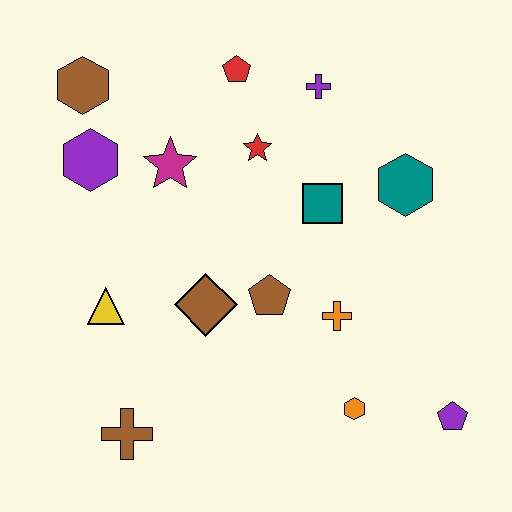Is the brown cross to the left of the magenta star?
Yes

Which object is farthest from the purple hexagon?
The purple pentagon is farthest from the purple hexagon.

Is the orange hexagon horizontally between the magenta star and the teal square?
No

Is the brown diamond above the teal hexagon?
No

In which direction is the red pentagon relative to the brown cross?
The red pentagon is above the brown cross.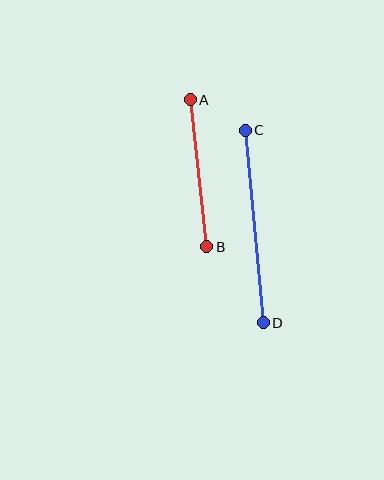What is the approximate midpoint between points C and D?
The midpoint is at approximately (254, 227) pixels.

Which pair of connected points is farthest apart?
Points C and D are farthest apart.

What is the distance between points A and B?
The distance is approximately 148 pixels.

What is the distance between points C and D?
The distance is approximately 194 pixels.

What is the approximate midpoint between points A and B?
The midpoint is at approximately (199, 173) pixels.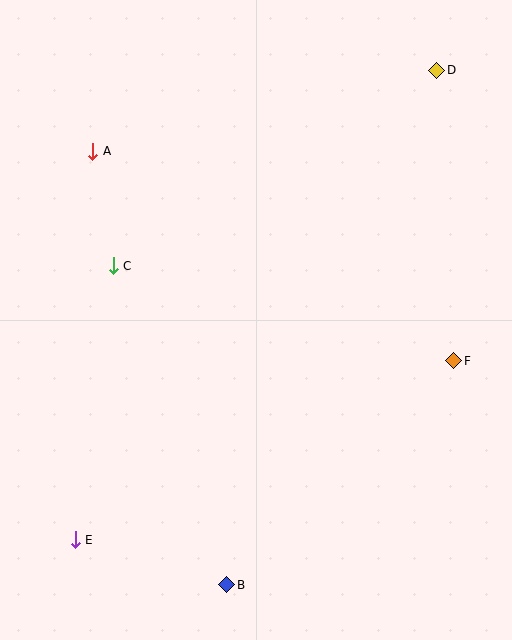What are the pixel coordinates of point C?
Point C is at (113, 266).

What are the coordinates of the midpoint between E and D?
The midpoint between E and D is at (256, 305).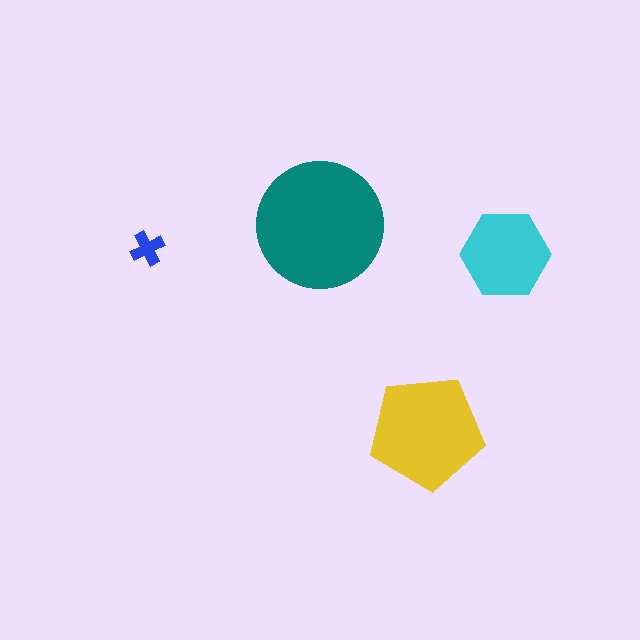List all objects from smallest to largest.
The blue cross, the cyan hexagon, the yellow pentagon, the teal circle.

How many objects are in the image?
There are 4 objects in the image.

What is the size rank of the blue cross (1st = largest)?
4th.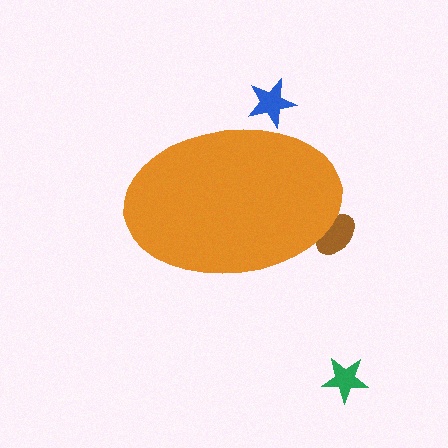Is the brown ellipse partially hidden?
Yes, the brown ellipse is partially hidden behind the orange ellipse.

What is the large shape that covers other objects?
An orange ellipse.